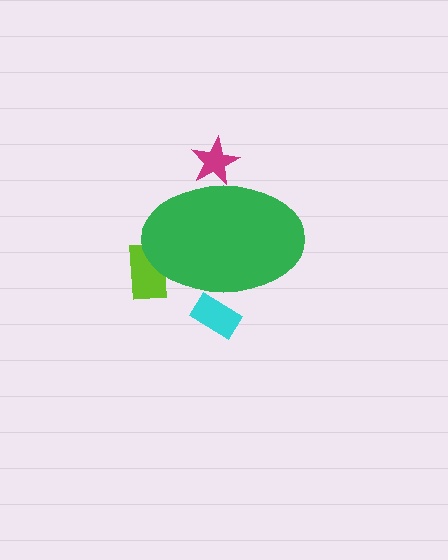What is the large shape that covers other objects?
A green ellipse.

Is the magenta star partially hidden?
Yes, the magenta star is partially hidden behind the green ellipse.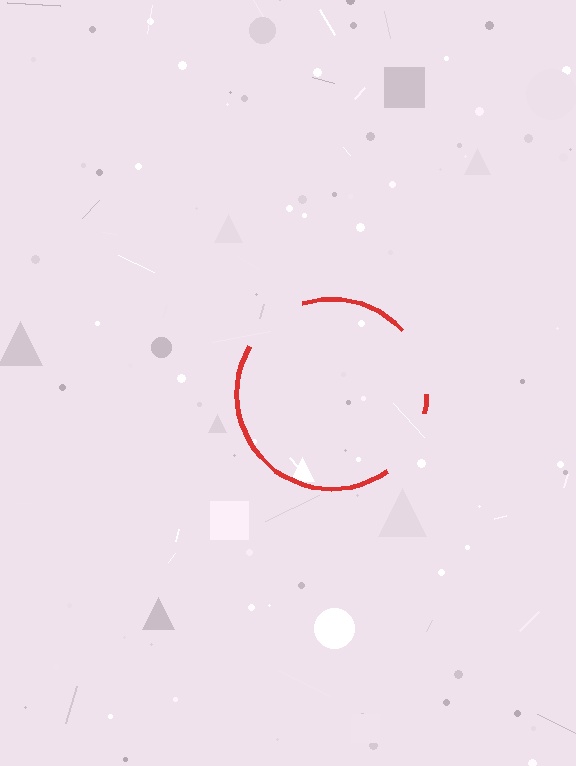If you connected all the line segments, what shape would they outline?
They would outline a circle.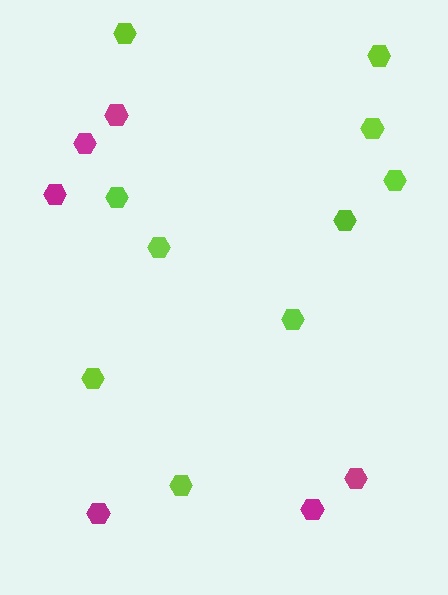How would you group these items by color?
There are 2 groups: one group of lime hexagons (10) and one group of magenta hexagons (6).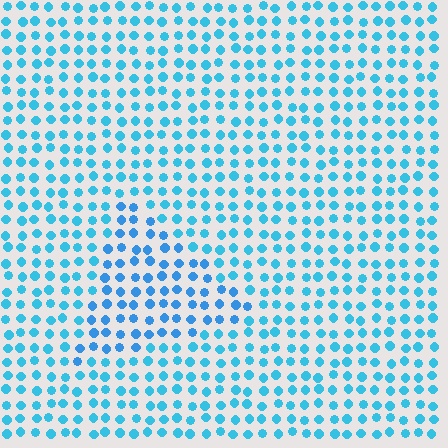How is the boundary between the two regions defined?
The boundary is defined purely by a slight shift in hue (about 17 degrees). Spacing, size, and orientation are identical on both sides.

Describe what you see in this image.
The image is filled with small cyan elements in a uniform arrangement. A triangle-shaped region is visible where the elements are tinted to a slightly different hue, forming a subtle color boundary.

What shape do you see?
I see a triangle.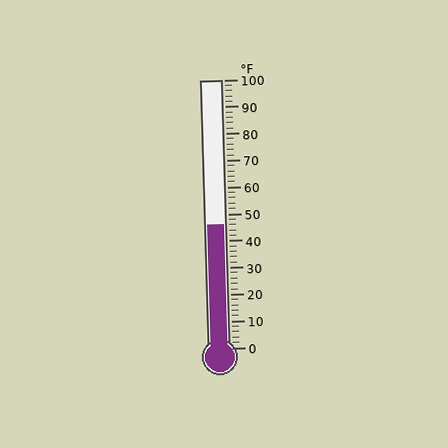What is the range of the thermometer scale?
The thermometer scale ranges from 0°F to 100°F.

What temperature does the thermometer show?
The thermometer shows approximately 46°F.